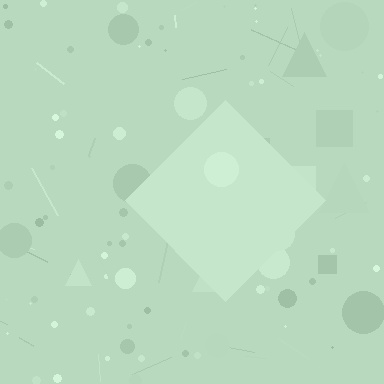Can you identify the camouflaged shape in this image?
The camouflaged shape is a diamond.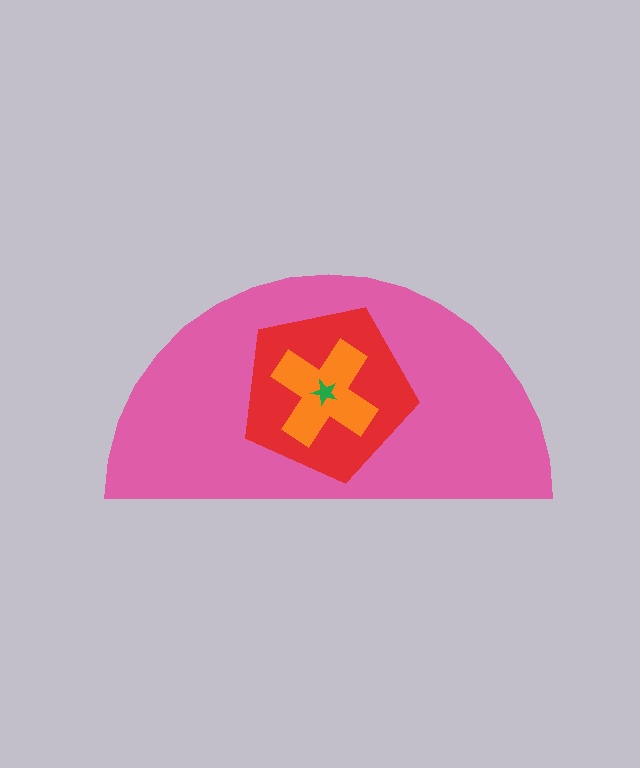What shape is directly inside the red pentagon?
The orange cross.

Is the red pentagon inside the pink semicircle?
Yes.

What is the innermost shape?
The green star.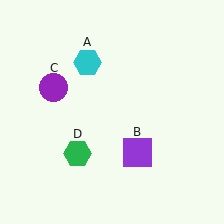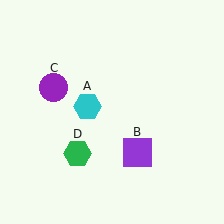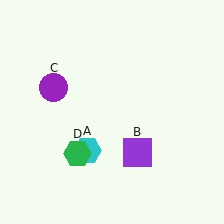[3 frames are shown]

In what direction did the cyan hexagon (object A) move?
The cyan hexagon (object A) moved down.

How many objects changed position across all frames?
1 object changed position: cyan hexagon (object A).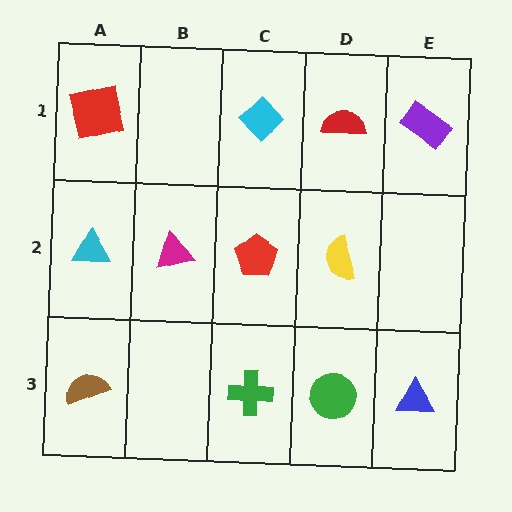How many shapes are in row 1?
4 shapes.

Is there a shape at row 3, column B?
No, that cell is empty.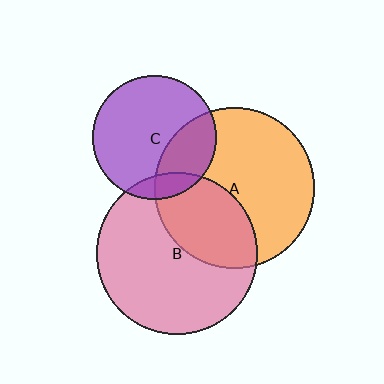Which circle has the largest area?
Circle B (pink).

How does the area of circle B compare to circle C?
Approximately 1.7 times.